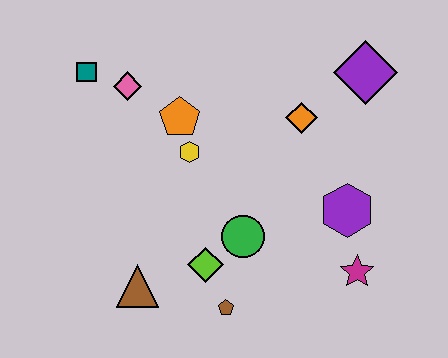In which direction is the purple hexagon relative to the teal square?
The purple hexagon is to the right of the teal square.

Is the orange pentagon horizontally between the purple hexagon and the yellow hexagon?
No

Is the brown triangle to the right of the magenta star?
No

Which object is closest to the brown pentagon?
The lime diamond is closest to the brown pentagon.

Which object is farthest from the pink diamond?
The magenta star is farthest from the pink diamond.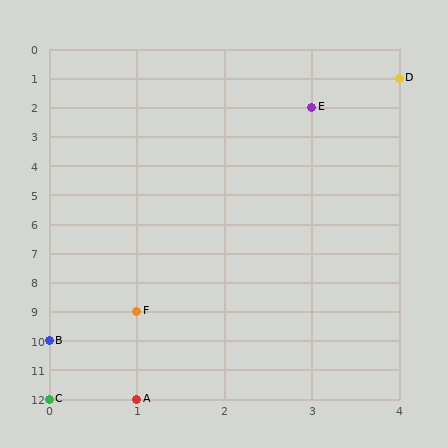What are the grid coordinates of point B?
Point B is at grid coordinates (0, 10).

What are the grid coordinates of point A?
Point A is at grid coordinates (1, 12).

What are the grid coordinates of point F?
Point F is at grid coordinates (1, 9).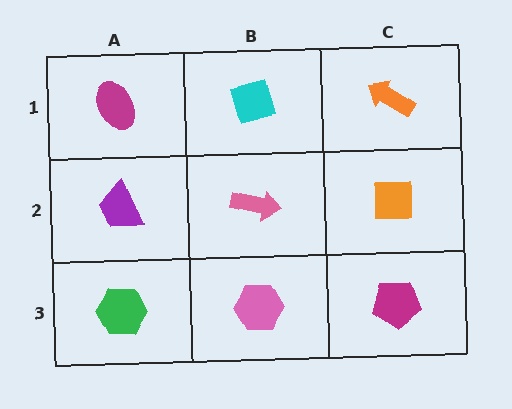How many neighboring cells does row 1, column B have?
3.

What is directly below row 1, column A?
A purple trapezoid.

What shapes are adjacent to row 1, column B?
A pink arrow (row 2, column B), a magenta ellipse (row 1, column A), an orange arrow (row 1, column C).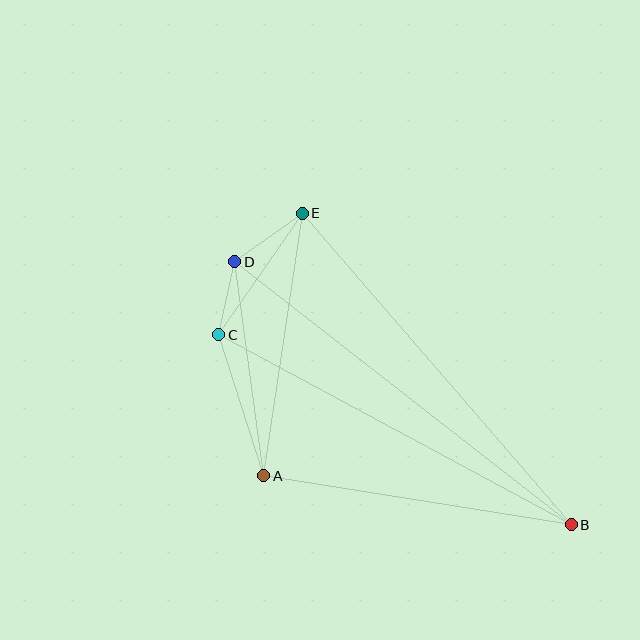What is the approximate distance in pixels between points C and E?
The distance between C and E is approximately 148 pixels.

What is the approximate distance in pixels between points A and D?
The distance between A and D is approximately 216 pixels.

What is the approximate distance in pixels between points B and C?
The distance between B and C is approximately 400 pixels.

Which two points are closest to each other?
Points C and D are closest to each other.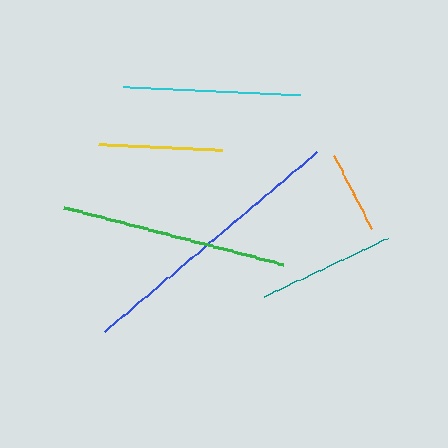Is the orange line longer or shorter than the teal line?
The teal line is longer than the orange line.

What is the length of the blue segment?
The blue segment is approximately 278 pixels long.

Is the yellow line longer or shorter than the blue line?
The blue line is longer than the yellow line.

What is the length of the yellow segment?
The yellow segment is approximately 124 pixels long.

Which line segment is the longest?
The blue line is the longest at approximately 278 pixels.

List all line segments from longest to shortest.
From longest to shortest: blue, green, cyan, teal, yellow, orange.